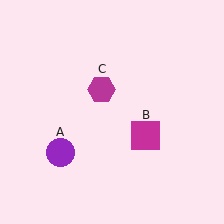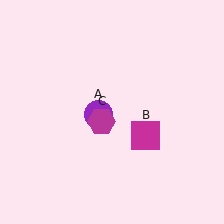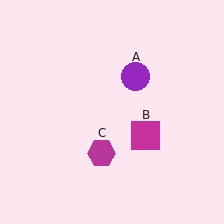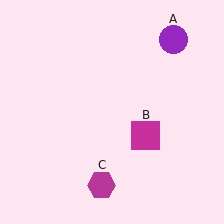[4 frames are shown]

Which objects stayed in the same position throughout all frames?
Magenta square (object B) remained stationary.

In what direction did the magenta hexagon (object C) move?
The magenta hexagon (object C) moved down.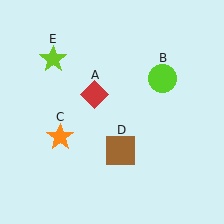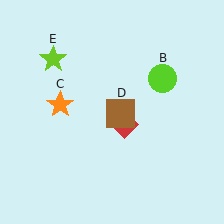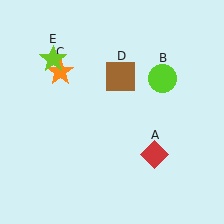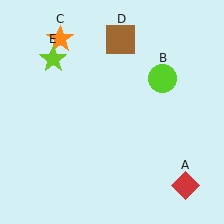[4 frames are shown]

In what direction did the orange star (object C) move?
The orange star (object C) moved up.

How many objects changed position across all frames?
3 objects changed position: red diamond (object A), orange star (object C), brown square (object D).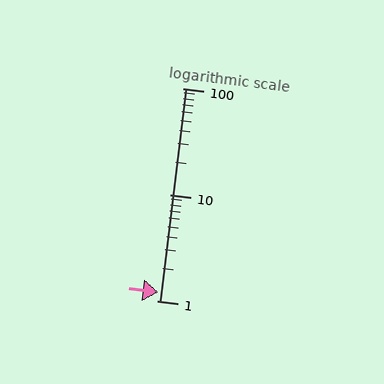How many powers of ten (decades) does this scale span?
The scale spans 2 decades, from 1 to 100.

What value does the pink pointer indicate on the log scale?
The pointer indicates approximately 1.2.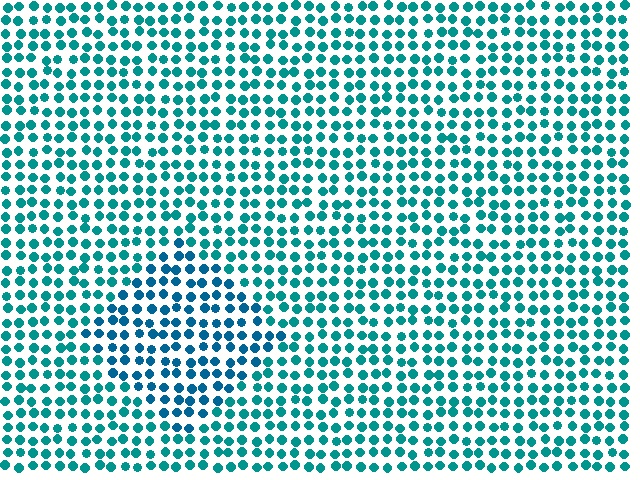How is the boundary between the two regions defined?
The boundary is defined purely by a slight shift in hue (about 23 degrees). Spacing, size, and orientation are identical on both sides.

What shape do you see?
I see a diamond.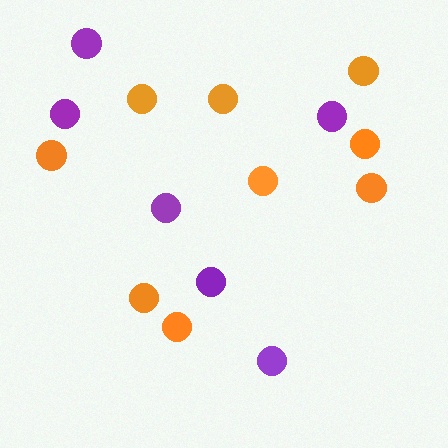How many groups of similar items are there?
There are 2 groups: one group of purple circles (6) and one group of orange circles (9).